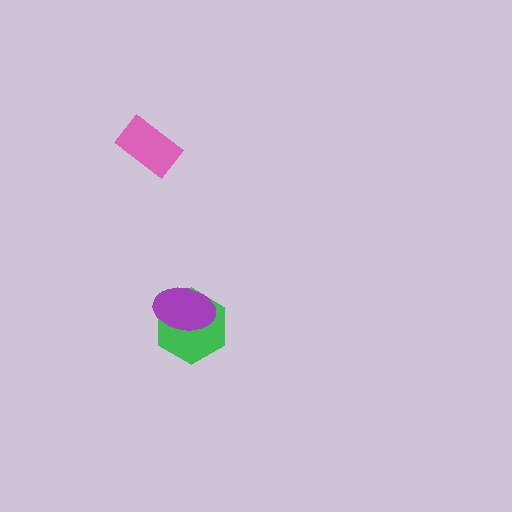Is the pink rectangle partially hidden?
No, no other shape covers it.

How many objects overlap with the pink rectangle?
0 objects overlap with the pink rectangle.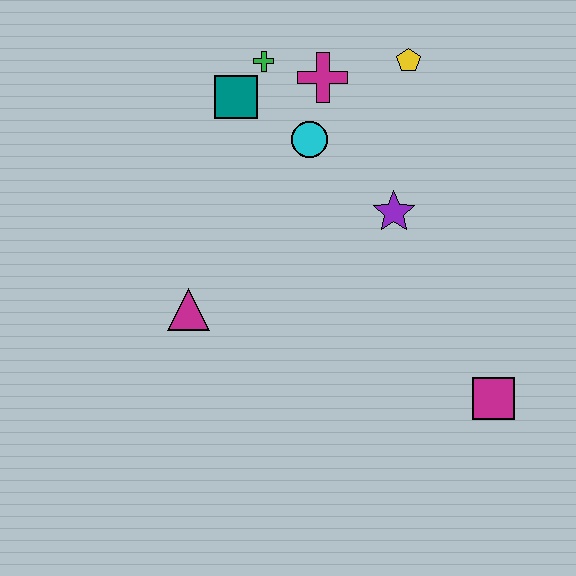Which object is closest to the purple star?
The cyan circle is closest to the purple star.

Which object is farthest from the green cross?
The magenta square is farthest from the green cross.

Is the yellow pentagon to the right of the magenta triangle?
Yes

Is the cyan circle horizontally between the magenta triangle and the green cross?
No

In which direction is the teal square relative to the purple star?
The teal square is to the left of the purple star.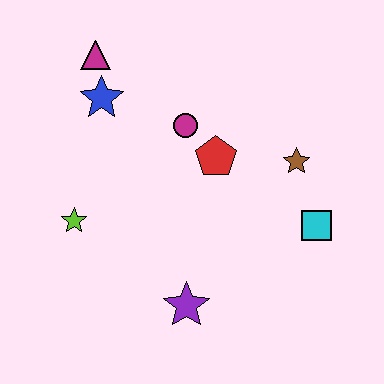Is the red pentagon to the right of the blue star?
Yes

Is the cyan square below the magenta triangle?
Yes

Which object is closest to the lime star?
The blue star is closest to the lime star.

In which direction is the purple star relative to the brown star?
The purple star is below the brown star.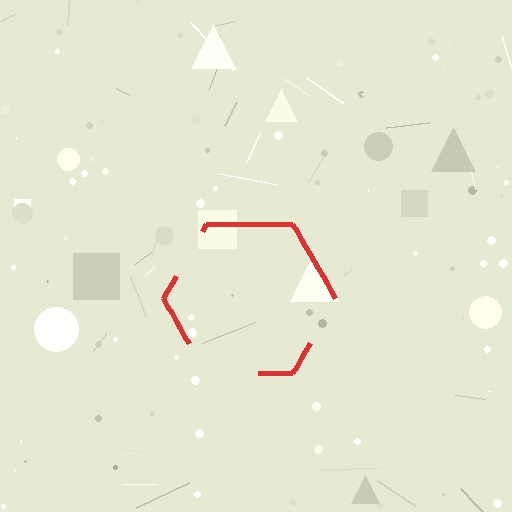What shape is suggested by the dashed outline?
The dashed outline suggests a hexagon.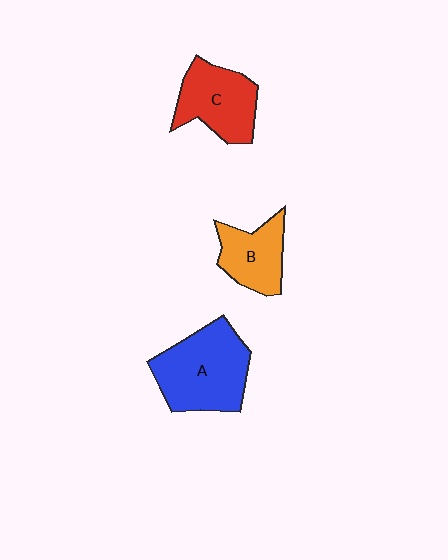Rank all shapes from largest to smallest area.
From largest to smallest: A (blue), C (red), B (orange).